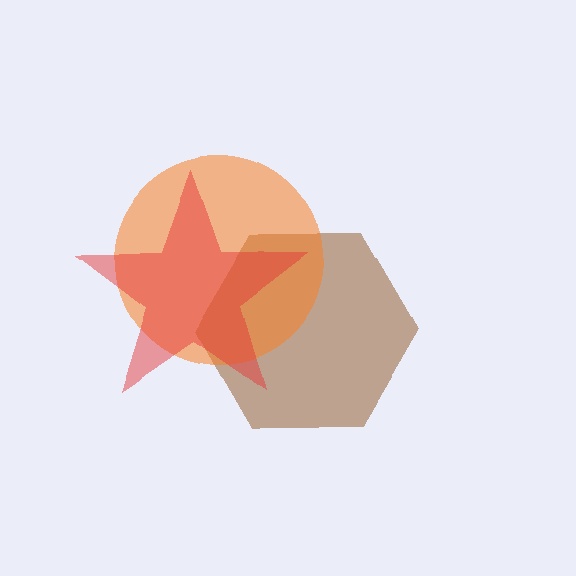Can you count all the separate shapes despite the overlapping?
Yes, there are 3 separate shapes.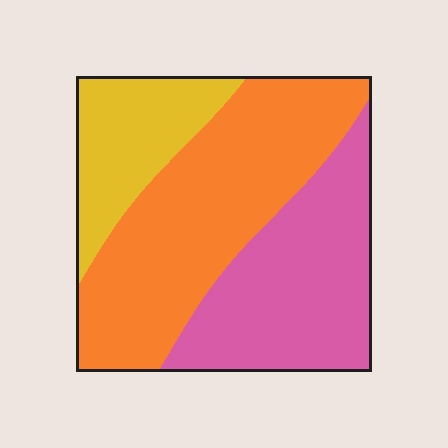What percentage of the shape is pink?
Pink covers 35% of the shape.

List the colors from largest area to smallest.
From largest to smallest: orange, pink, yellow.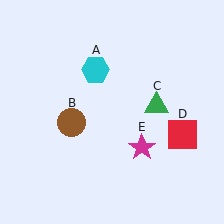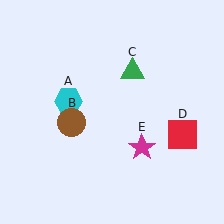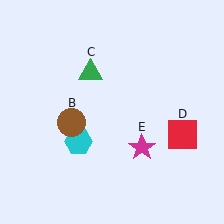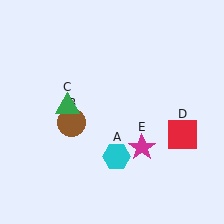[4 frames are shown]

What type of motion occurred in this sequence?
The cyan hexagon (object A), green triangle (object C) rotated counterclockwise around the center of the scene.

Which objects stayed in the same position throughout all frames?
Brown circle (object B) and red square (object D) and magenta star (object E) remained stationary.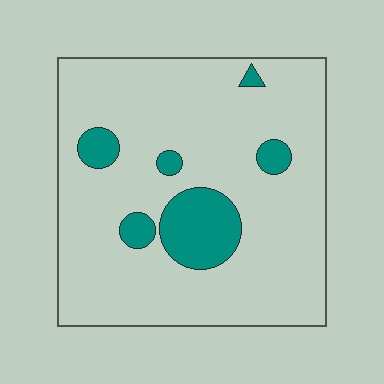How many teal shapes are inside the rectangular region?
6.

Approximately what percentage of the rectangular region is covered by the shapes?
Approximately 15%.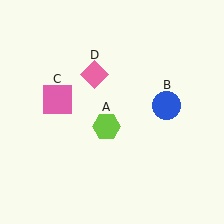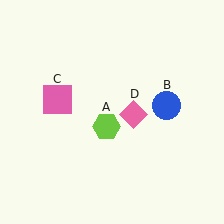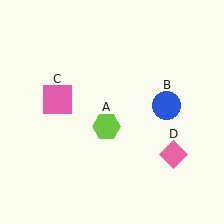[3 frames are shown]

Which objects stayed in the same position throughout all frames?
Lime hexagon (object A) and blue circle (object B) and pink square (object C) remained stationary.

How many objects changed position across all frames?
1 object changed position: pink diamond (object D).